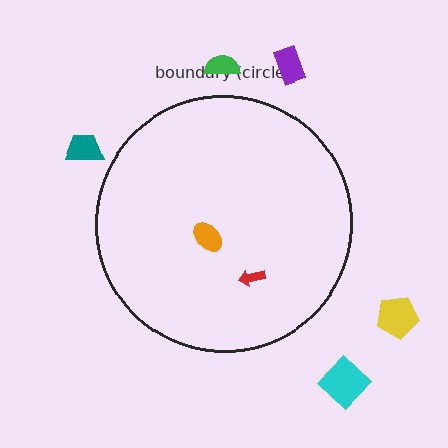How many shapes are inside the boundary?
2 inside, 5 outside.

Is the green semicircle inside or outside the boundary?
Outside.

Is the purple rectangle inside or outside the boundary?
Outside.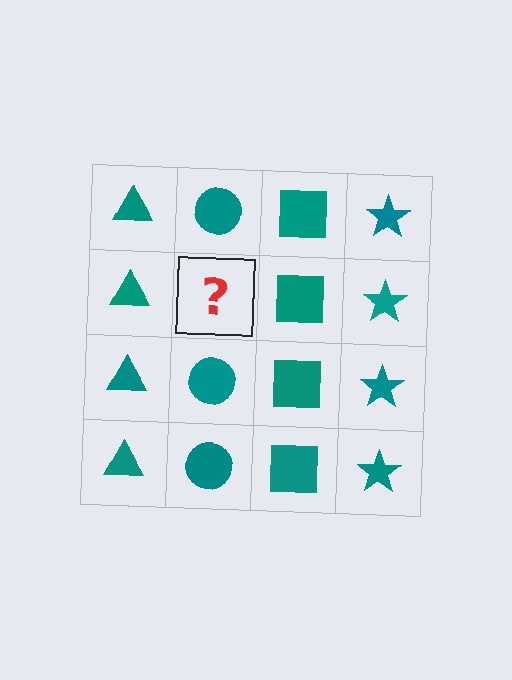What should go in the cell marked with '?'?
The missing cell should contain a teal circle.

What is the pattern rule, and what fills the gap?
The rule is that each column has a consistent shape. The gap should be filled with a teal circle.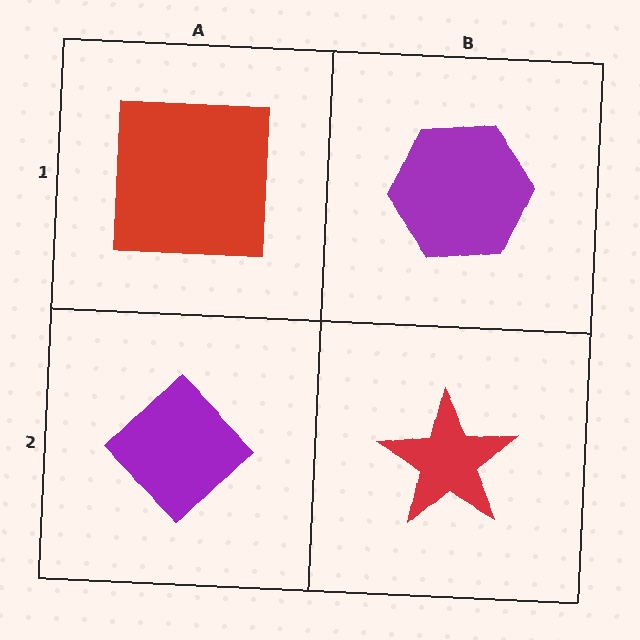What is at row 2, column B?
A red star.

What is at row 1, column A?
A red square.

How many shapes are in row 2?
2 shapes.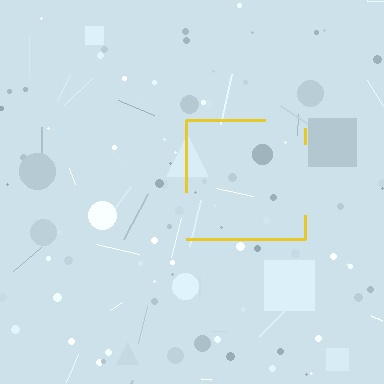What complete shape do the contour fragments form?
The contour fragments form a square.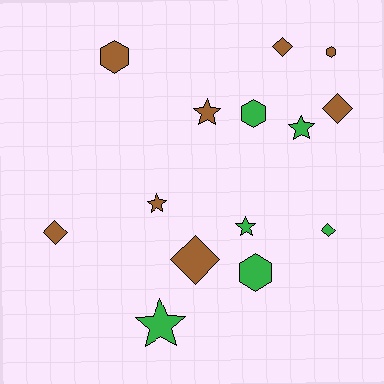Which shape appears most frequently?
Diamond, with 5 objects.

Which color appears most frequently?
Brown, with 8 objects.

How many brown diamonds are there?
There are 4 brown diamonds.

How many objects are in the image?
There are 14 objects.